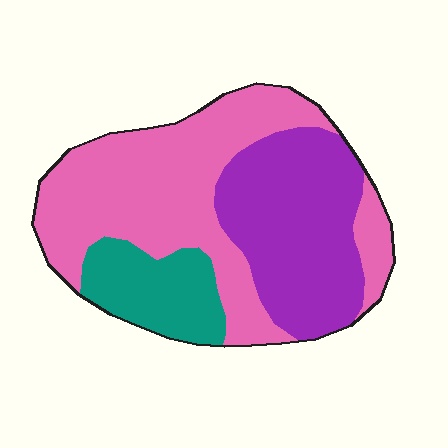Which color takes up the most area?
Pink, at roughly 50%.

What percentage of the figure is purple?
Purple takes up about one third (1/3) of the figure.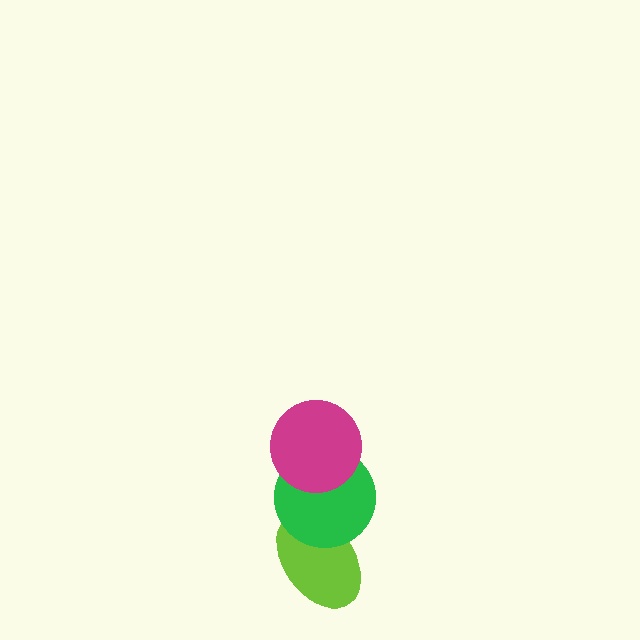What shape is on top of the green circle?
The magenta circle is on top of the green circle.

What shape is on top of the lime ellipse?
The green circle is on top of the lime ellipse.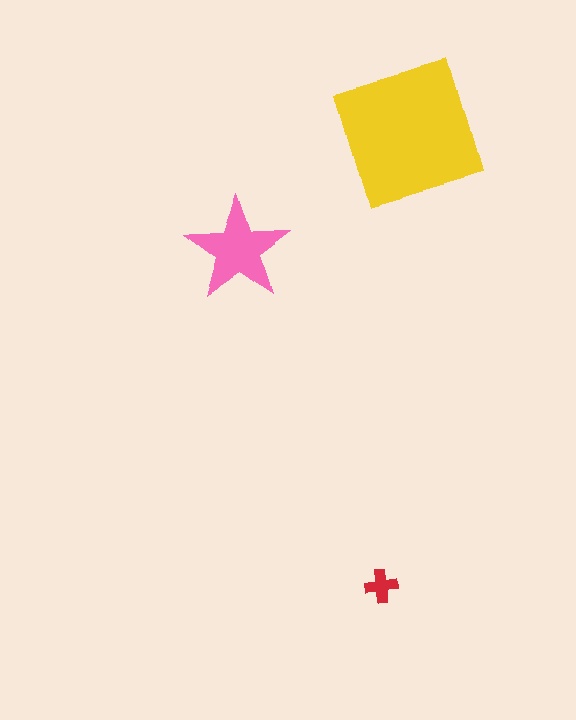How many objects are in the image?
There are 3 objects in the image.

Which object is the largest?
The yellow square.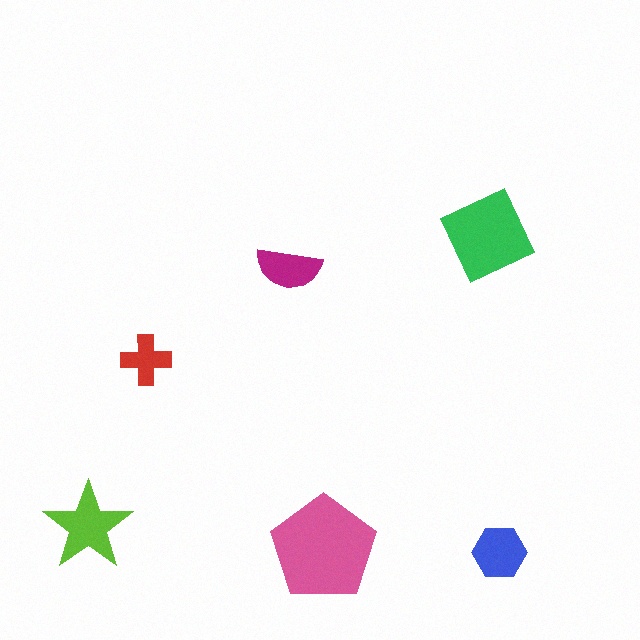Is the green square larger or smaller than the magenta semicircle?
Larger.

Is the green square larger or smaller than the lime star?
Larger.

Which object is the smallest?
The red cross.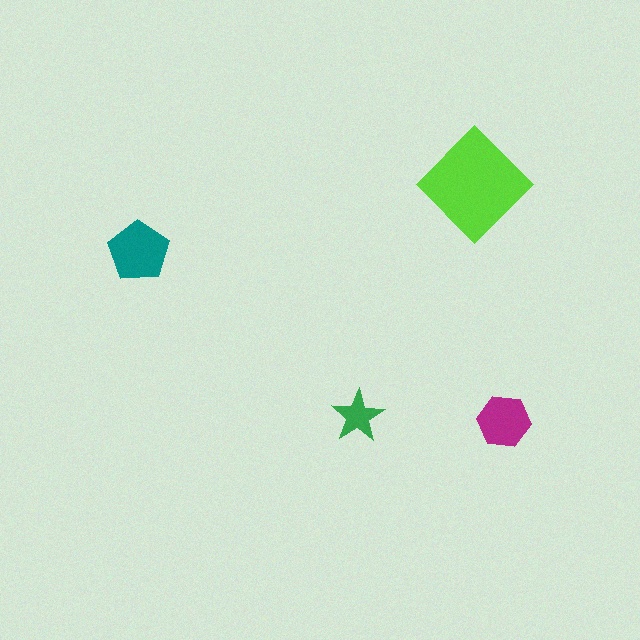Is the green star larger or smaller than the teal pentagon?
Smaller.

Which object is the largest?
The lime diamond.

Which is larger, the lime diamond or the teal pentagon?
The lime diamond.